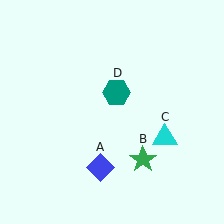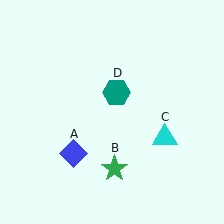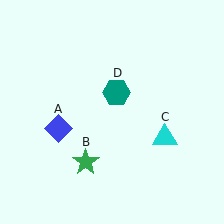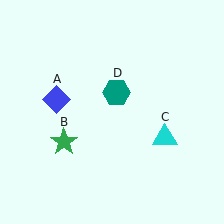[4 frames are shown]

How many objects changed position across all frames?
2 objects changed position: blue diamond (object A), green star (object B).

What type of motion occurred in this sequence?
The blue diamond (object A), green star (object B) rotated clockwise around the center of the scene.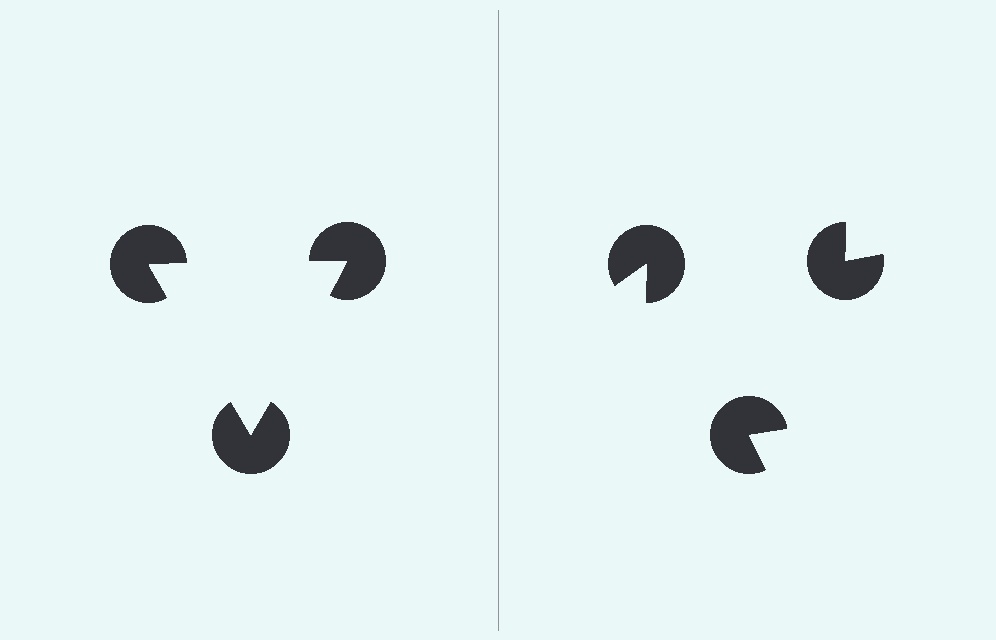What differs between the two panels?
The pac-man discs are positioned identically on both sides; only the wedge orientations differ. On the left they align to a triangle; on the right they are misaligned.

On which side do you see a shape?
An illusory triangle appears on the left side. On the right side the wedge cuts are rotated, so no coherent shape forms.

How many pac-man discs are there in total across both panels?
6 — 3 on each side.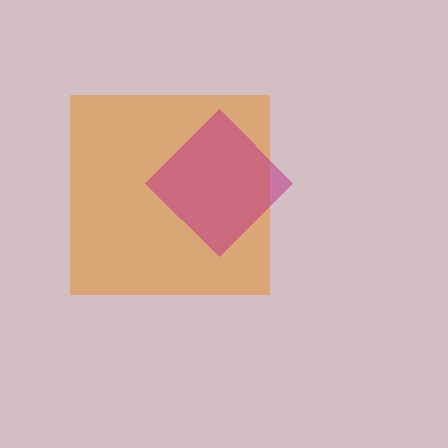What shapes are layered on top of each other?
The layered shapes are: an orange square, a magenta diamond.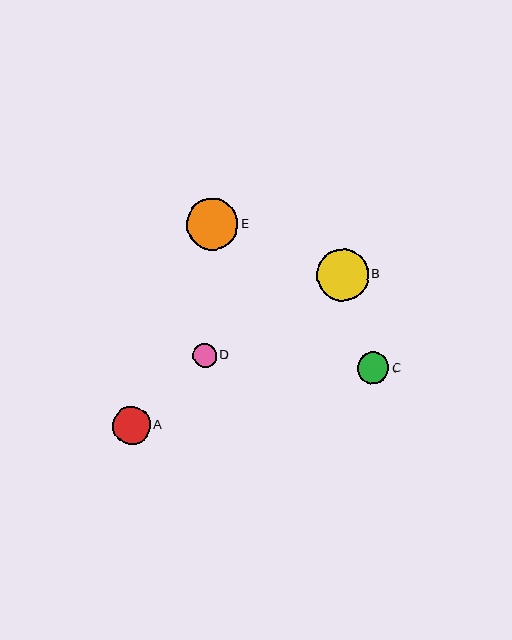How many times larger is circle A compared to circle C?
Circle A is approximately 1.2 times the size of circle C.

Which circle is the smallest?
Circle D is the smallest with a size of approximately 24 pixels.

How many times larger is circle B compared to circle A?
Circle B is approximately 1.4 times the size of circle A.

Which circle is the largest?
Circle B is the largest with a size of approximately 52 pixels.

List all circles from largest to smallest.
From largest to smallest: B, E, A, C, D.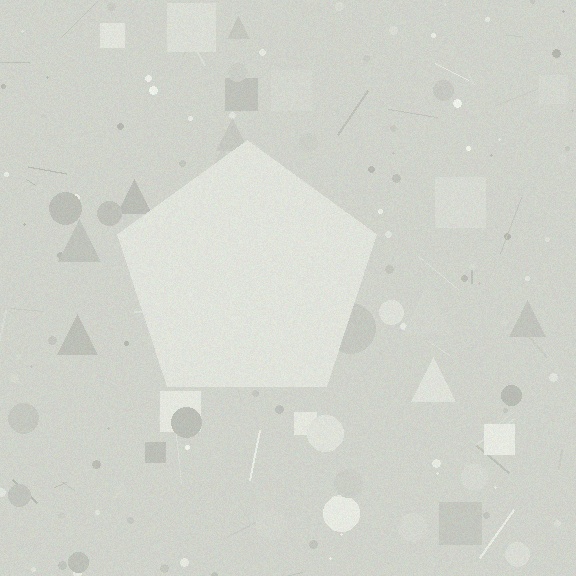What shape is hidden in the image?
A pentagon is hidden in the image.